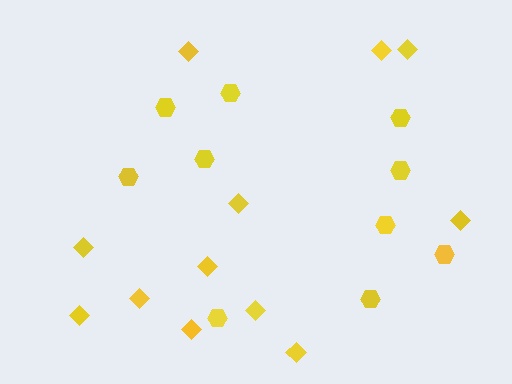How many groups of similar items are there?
There are 2 groups: one group of hexagons (10) and one group of diamonds (12).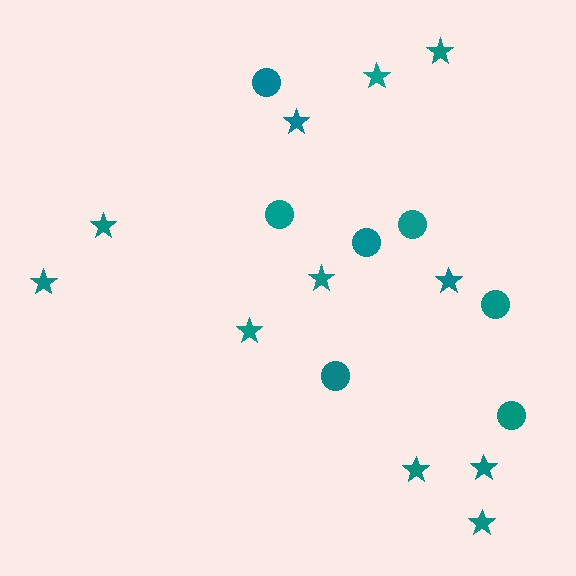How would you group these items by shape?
There are 2 groups: one group of stars (11) and one group of circles (7).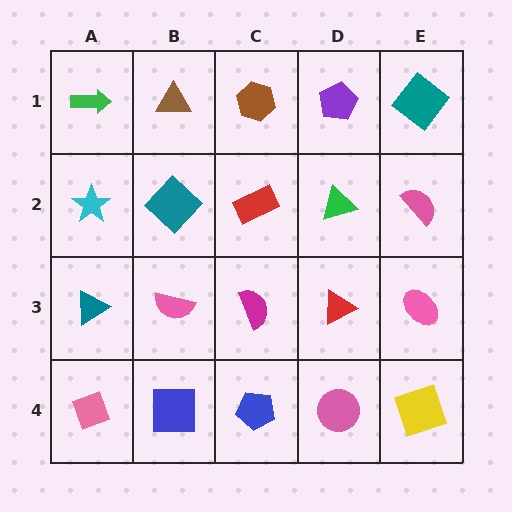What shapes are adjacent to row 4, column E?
A pink ellipse (row 3, column E), a pink circle (row 4, column D).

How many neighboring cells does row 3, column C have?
4.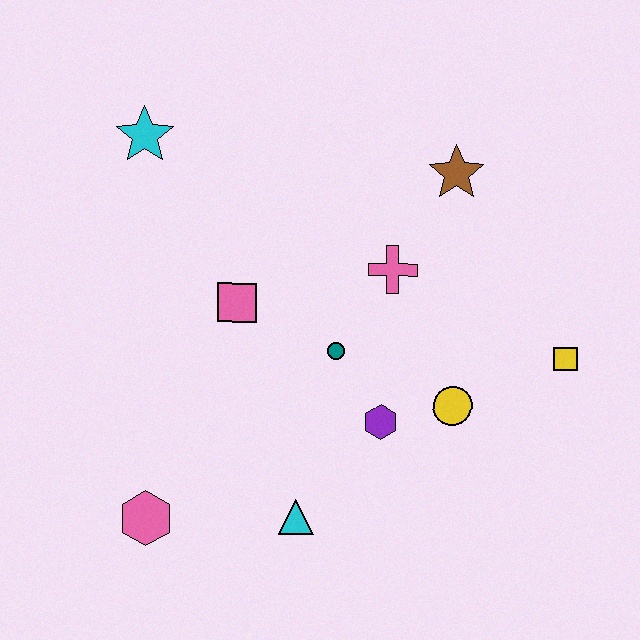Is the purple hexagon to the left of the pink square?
No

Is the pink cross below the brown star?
Yes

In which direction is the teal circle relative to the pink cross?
The teal circle is below the pink cross.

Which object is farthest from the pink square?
The yellow square is farthest from the pink square.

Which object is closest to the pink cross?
The teal circle is closest to the pink cross.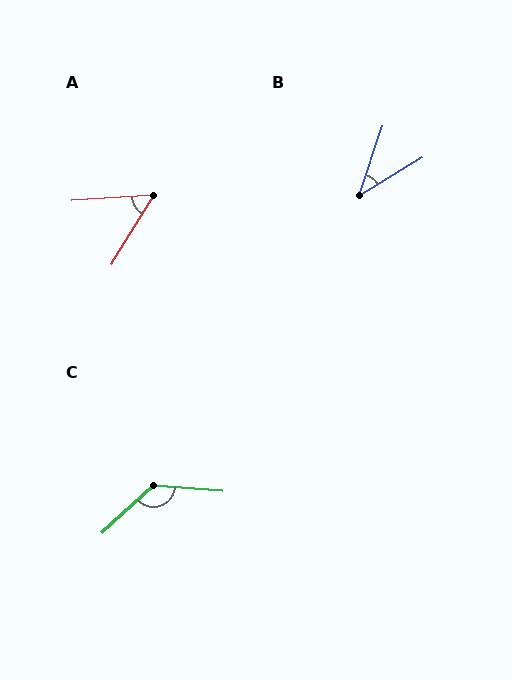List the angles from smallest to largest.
B (41°), A (55°), C (133°).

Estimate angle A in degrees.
Approximately 55 degrees.